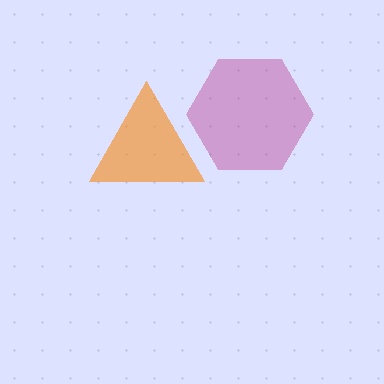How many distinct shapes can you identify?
There are 2 distinct shapes: a magenta hexagon, an orange triangle.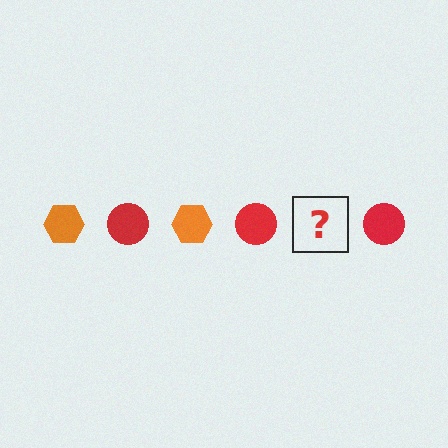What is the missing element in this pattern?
The missing element is an orange hexagon.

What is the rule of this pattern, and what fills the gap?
The rule is that the pattern alternates between orange hexagon and red circle. The gap should be filled with an orange hexagon.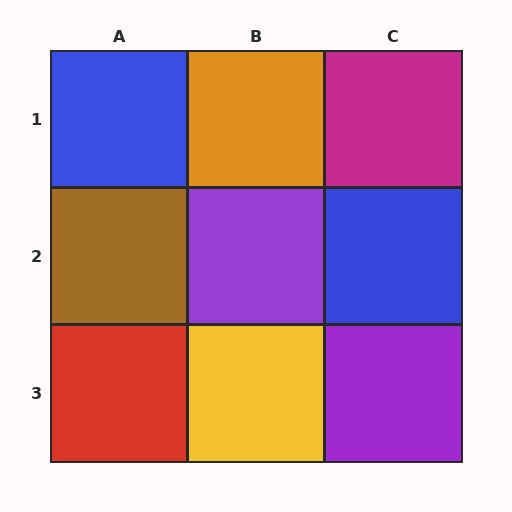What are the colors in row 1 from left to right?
Blue, orange, magenta.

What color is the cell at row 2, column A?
Brown.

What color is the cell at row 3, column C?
Purple.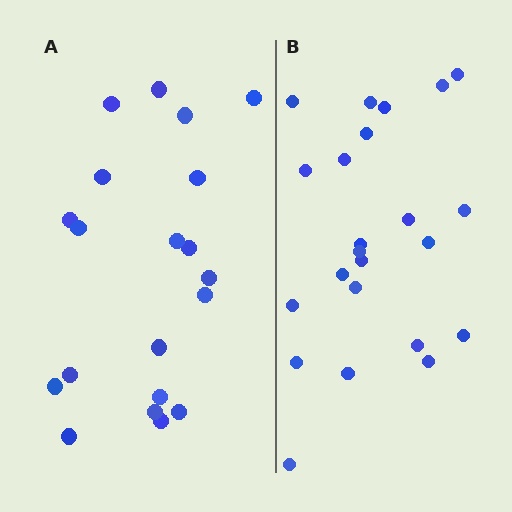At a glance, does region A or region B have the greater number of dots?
Region B (the right region) has more dots.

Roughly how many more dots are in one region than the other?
Region B has just a few more — roughly 2 or 3 more dots than region A.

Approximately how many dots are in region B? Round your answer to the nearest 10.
About 20 dots. (The exact count is 23, which rounds to 20.)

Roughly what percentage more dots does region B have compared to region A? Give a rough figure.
About 15% more.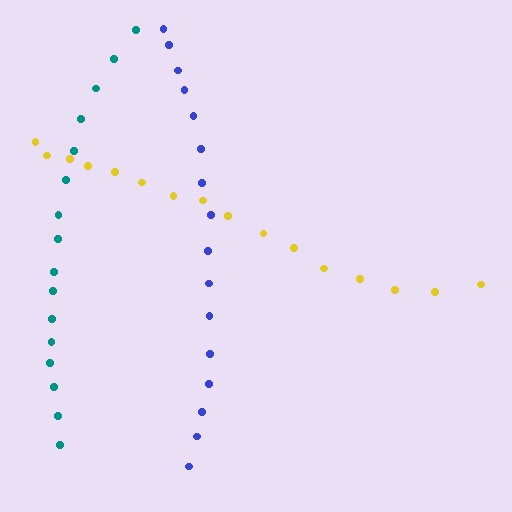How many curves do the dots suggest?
There are 3 distinct paths.